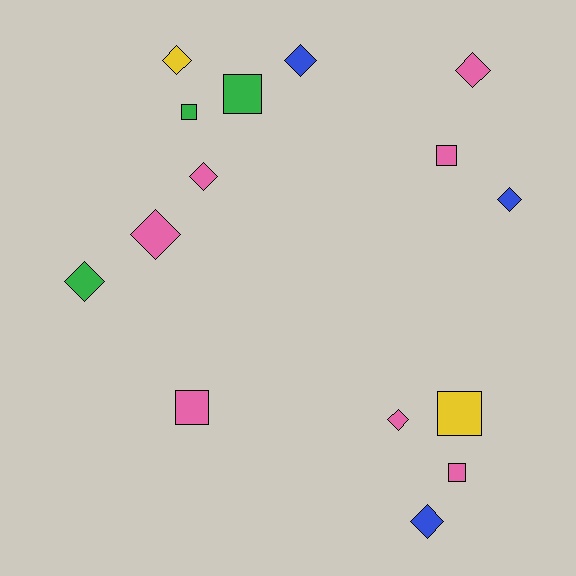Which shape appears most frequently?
Diamond, with 9 objects.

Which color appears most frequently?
Pink, with 7 objects.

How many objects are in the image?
There are 15 objects.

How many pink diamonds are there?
There are 4 pink diamonds.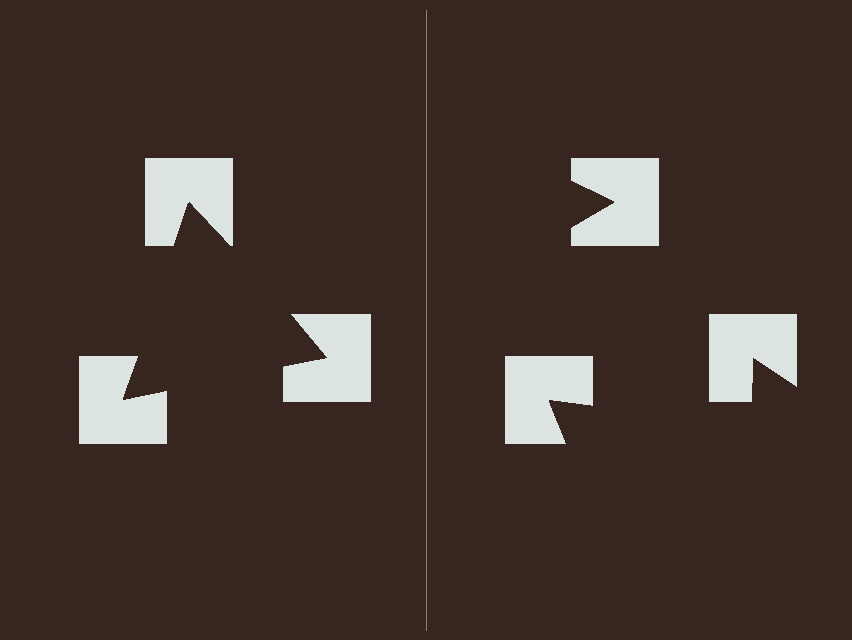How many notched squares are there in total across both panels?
6 — 3 on each side.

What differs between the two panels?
The notched squares are positioned identically on both sides; only the wedge orientations differ. On the left they align to a triangle; on the right they are misaligned.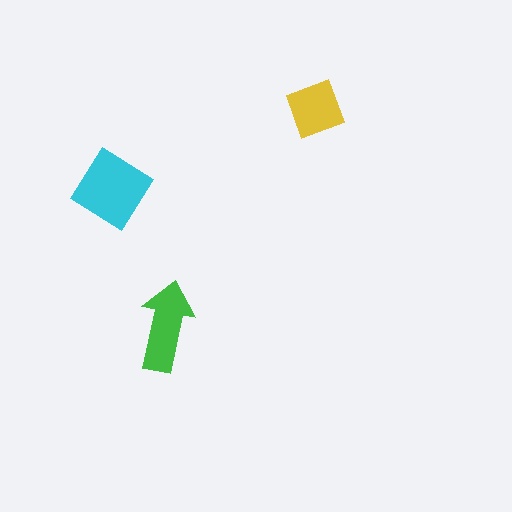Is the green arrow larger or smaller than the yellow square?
Larger.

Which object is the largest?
The cyan diamond.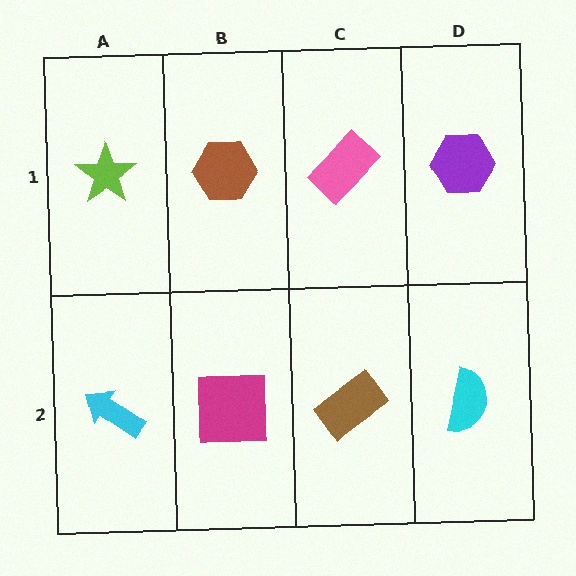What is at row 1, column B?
A brown hexagon.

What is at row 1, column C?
A pink rectangle.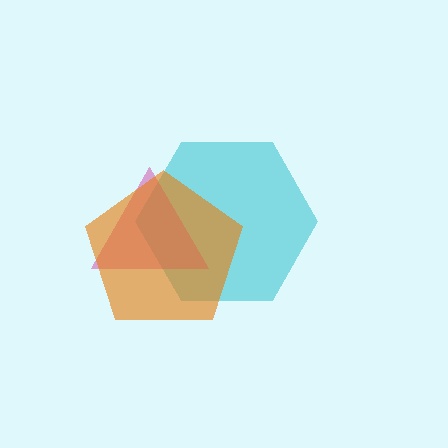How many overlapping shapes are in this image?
There are 3 overlapping shapes in the image.